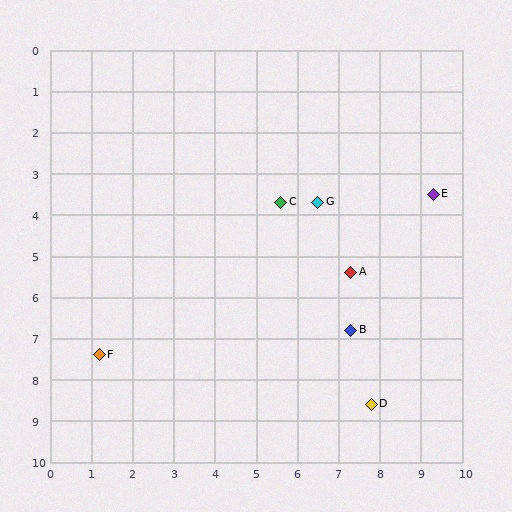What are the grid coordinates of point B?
Point B is at approximately (7.3, 6.8).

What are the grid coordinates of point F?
Point F is at approximately (1.2, 7.4).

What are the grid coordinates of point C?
Point C is at approximately (5.6, 3.7).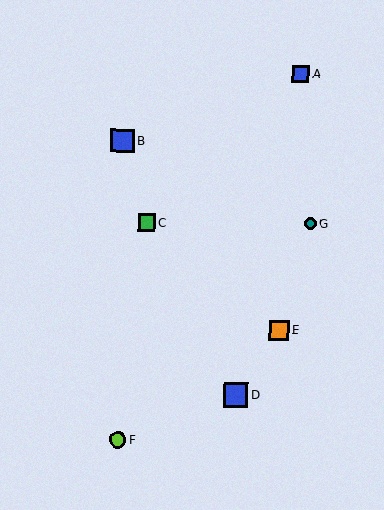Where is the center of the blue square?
The center of the blue square is at (300, 74).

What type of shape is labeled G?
Shape G is a teal circle.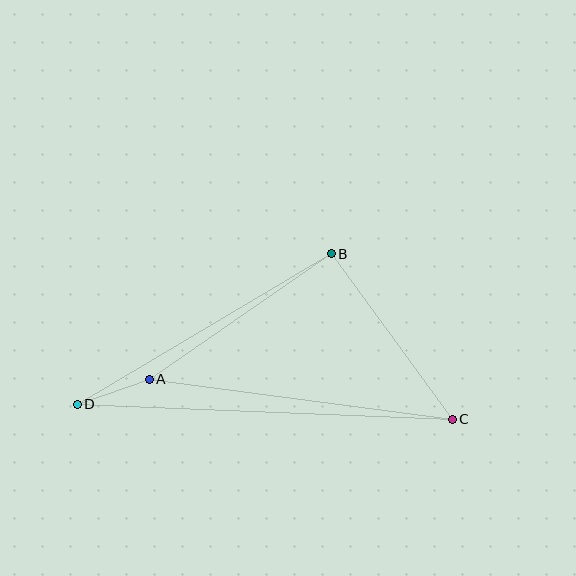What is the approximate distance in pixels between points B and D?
The distance between B and D is approximately 296 pixels.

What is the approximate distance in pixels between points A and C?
The distance between A and C is approximately 306 pixels.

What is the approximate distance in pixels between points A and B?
The distance between A and B is approximately 221 pixels.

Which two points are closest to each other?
Points A and D are closest to each other.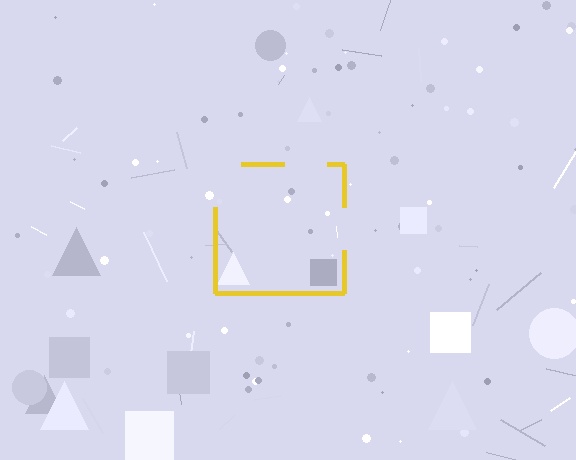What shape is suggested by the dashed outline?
The dashed outline suggests a square.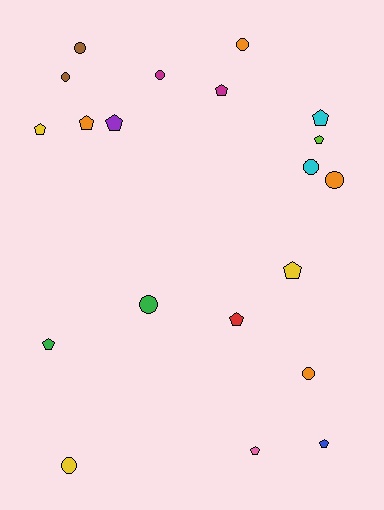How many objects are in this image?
There are 20 objects.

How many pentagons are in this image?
There are 11 pentagons.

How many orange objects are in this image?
There are 4 orange objects.